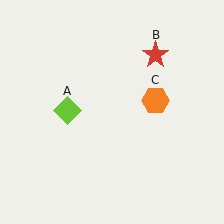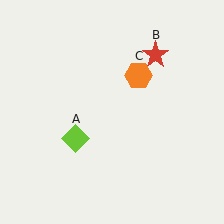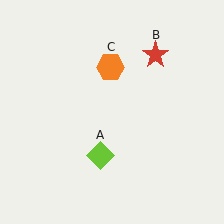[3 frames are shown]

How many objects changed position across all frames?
2 objects changed position: lime diamond (object A), orange hexagon (object C).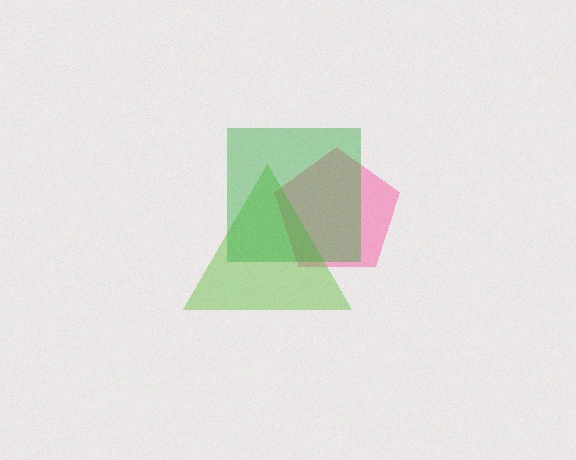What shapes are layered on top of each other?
The layered shapes are: a pink pentagon, a lime triangle, a green square.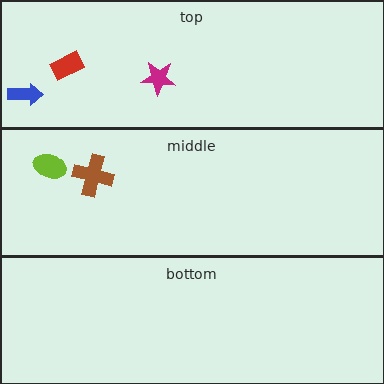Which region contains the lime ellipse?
The middle region.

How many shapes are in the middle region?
2.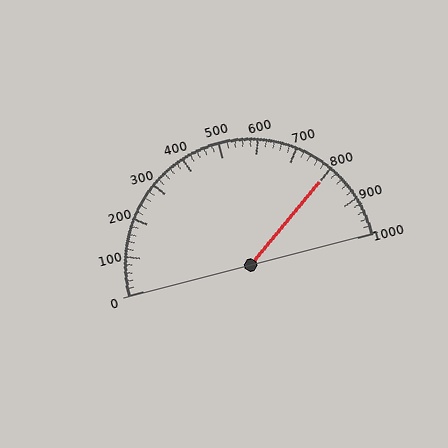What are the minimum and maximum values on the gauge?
The gauge ranges from 0 to 1000.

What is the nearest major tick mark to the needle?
The nearest major tick mark is 800.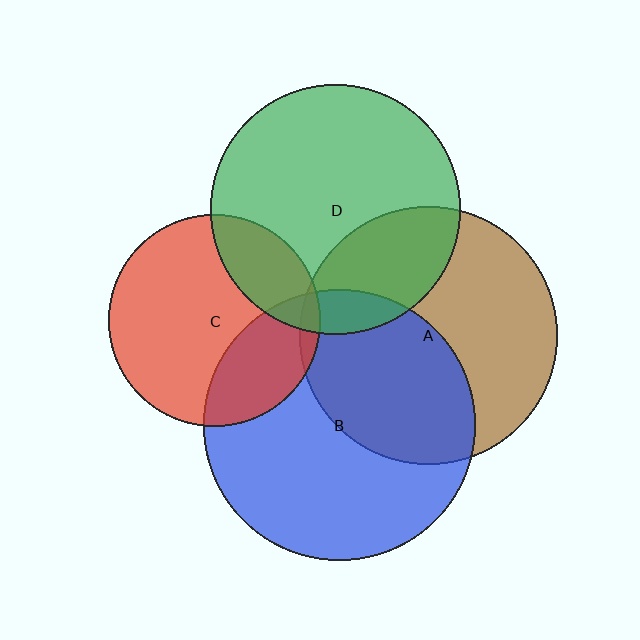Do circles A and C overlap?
Yes.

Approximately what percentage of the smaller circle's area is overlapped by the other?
Approximately 5%.